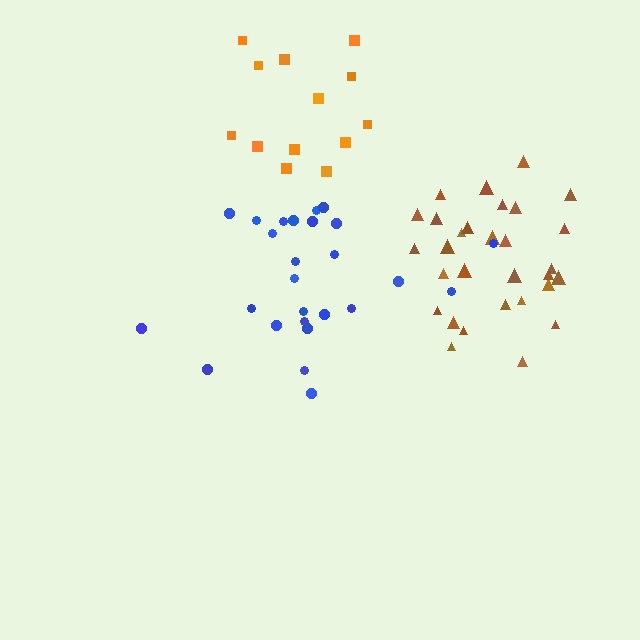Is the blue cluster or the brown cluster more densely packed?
Brown.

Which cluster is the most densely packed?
Brown.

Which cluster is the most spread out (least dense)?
Orange.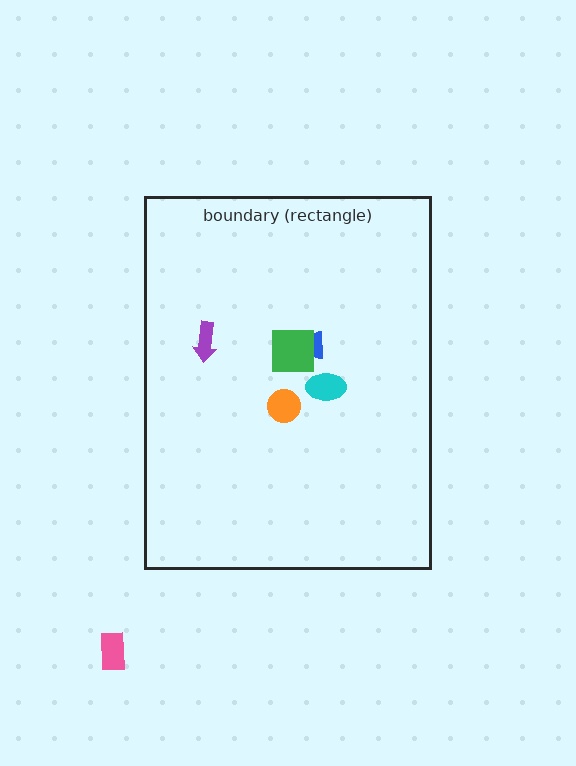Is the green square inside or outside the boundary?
Inside.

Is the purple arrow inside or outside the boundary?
Inside.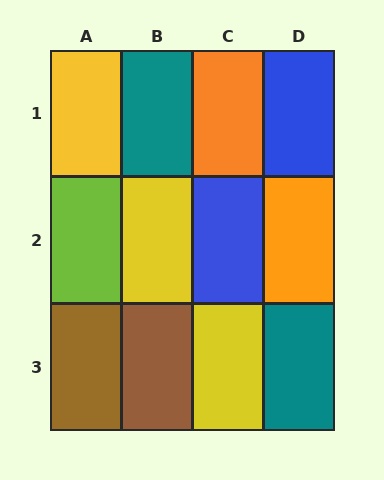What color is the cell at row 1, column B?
Teal.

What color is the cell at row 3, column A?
Brown.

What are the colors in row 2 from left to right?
Lime, yellow, blue, orange.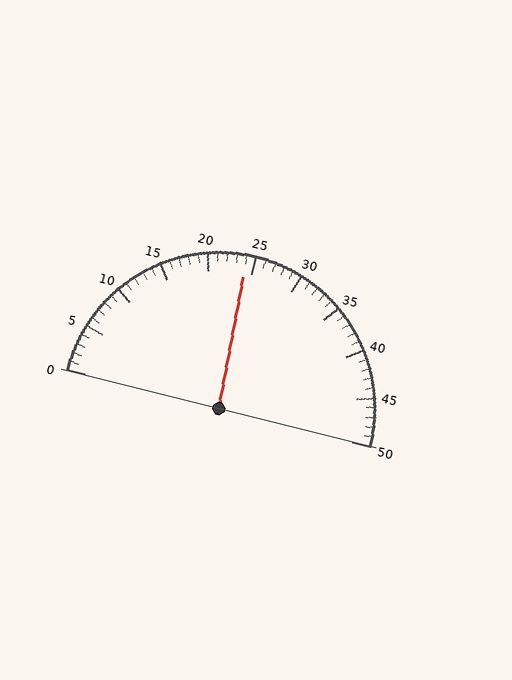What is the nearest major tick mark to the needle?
The nearest major tick mark is 25.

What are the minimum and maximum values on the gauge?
The gauge ranges from 0 to 50.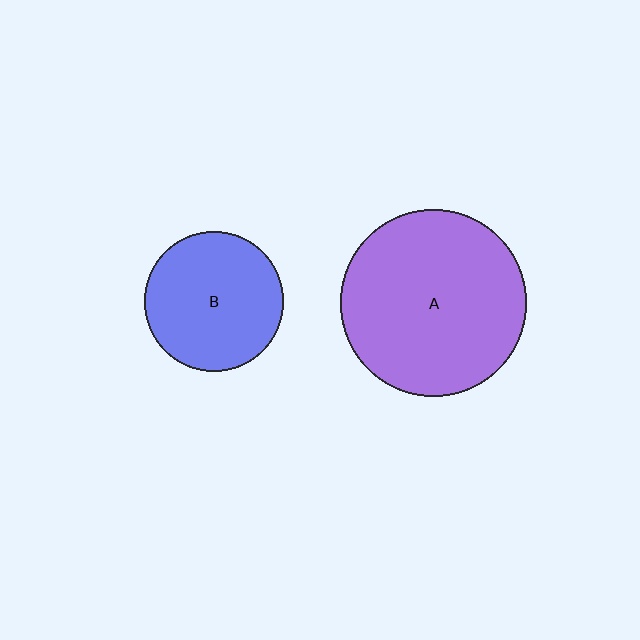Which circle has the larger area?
Circle A (purple).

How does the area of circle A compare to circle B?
Approximately 1.8 times.